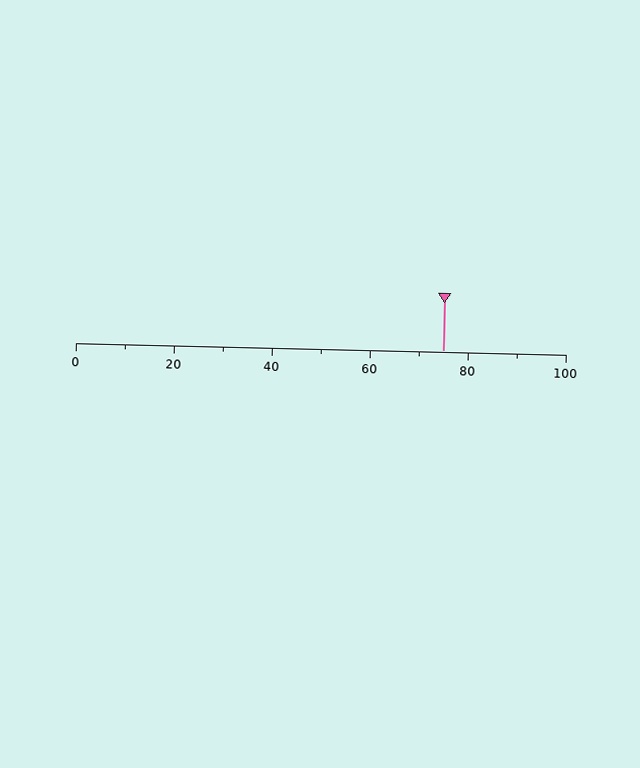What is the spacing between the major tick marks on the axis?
The major ticks are spaced 20 apart.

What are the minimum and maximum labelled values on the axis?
The axis runs from 0 to 100.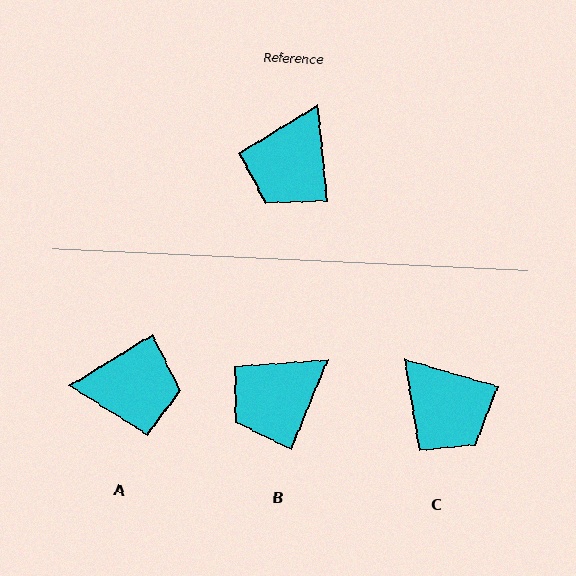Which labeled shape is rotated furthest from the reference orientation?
A, about 116 degrees away.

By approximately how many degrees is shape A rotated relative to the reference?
Approximately 116 degrees counter-clockwise.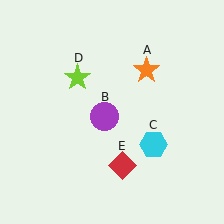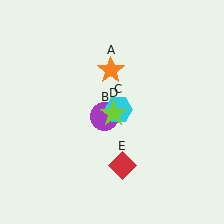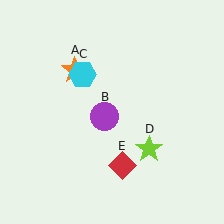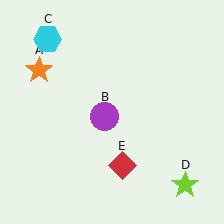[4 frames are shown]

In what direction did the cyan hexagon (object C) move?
The cyan hexagon (object C) moved up and to the left.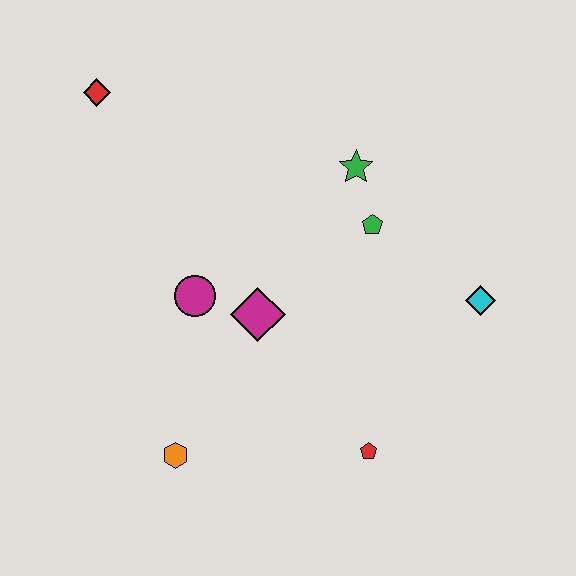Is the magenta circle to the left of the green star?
Yes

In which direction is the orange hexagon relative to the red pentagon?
The orange hexagon is to the left of the red pentagon.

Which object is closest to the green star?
The green pentagon is closest to the green star.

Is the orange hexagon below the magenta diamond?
Yes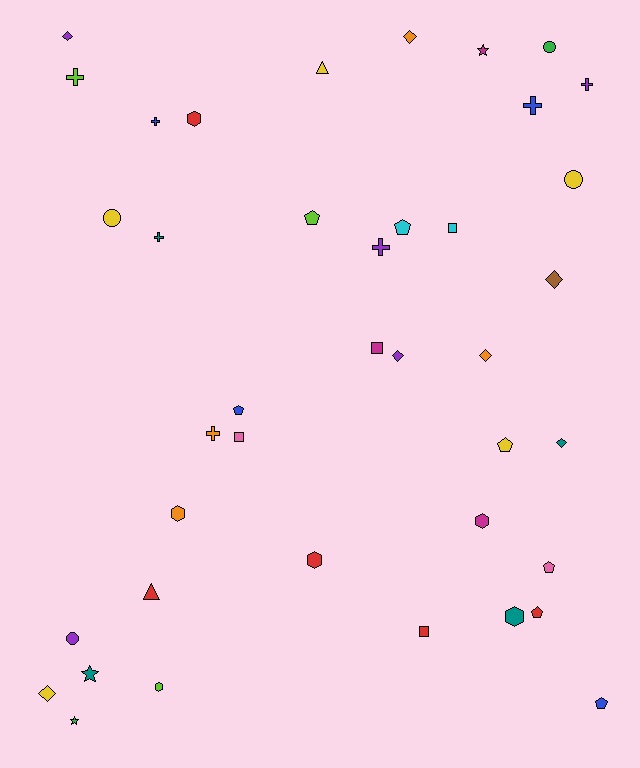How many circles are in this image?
There are 4 circles.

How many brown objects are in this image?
There is 1 brown object.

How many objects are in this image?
There are 40 objects.